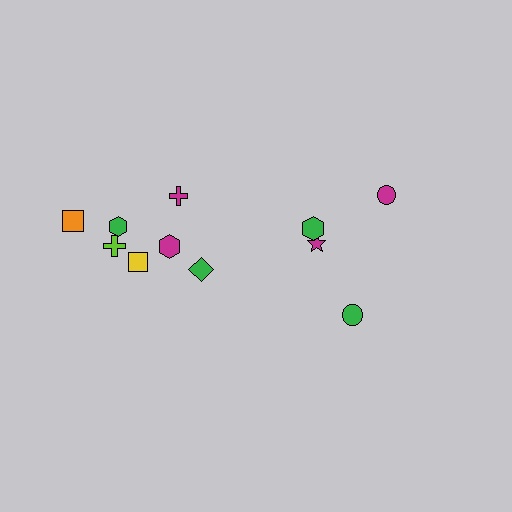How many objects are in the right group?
There are 4 objects.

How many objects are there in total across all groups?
There are 11 objects.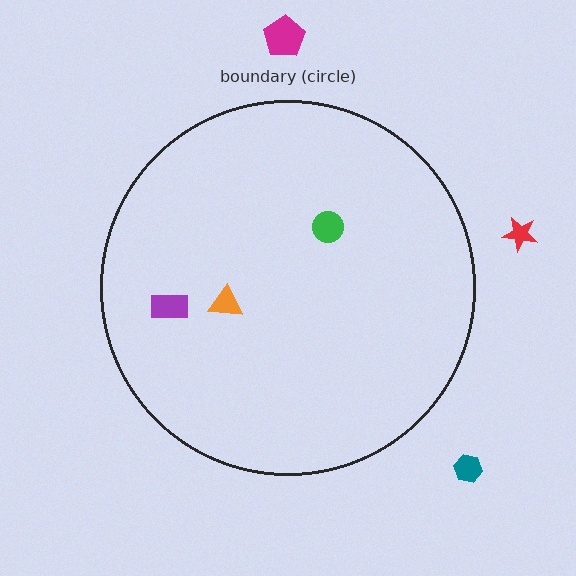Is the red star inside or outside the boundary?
Outside.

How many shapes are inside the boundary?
3 inside, 3 outside.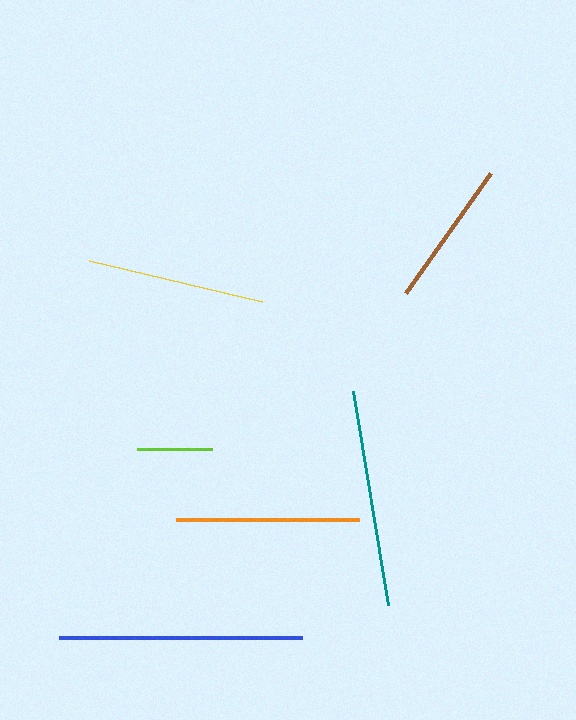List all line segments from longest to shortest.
From longest to shortest: blue, teal, orange, yellow, brown, lime.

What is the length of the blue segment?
The blue segment is approximately 242 pixels long.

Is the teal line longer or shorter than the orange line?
The teal line is longer than the orange line.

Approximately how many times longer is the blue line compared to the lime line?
The blue line is approximately 3.2 times the length of the lime line.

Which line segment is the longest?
The blue line is the longest at approximately 242 pixels.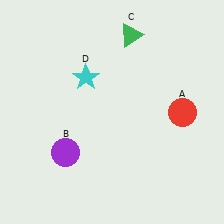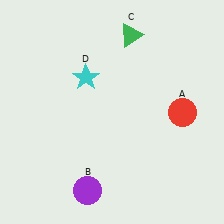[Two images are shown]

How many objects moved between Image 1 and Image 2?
1 object moved between the two images.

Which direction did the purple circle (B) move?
The purple circle (B) moved down.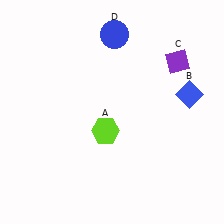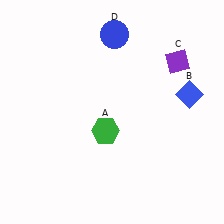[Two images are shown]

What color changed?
The hexagon (A) changed from lime in Image 1 to green in Image 2.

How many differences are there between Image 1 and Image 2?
There is 1 difference between the two images.